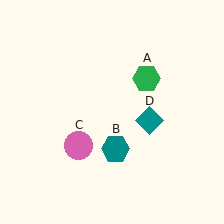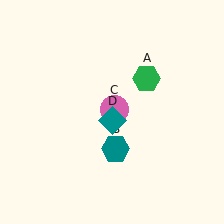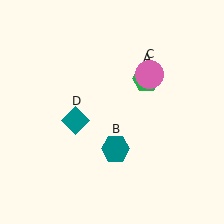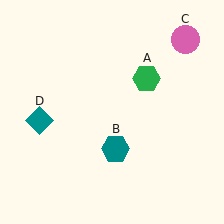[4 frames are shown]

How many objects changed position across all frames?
2 objects changed position: pink circle (object C), teal diamond (object D).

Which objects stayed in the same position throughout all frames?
Green hexagon (object A) and teal hexagon (object B) remained stationary.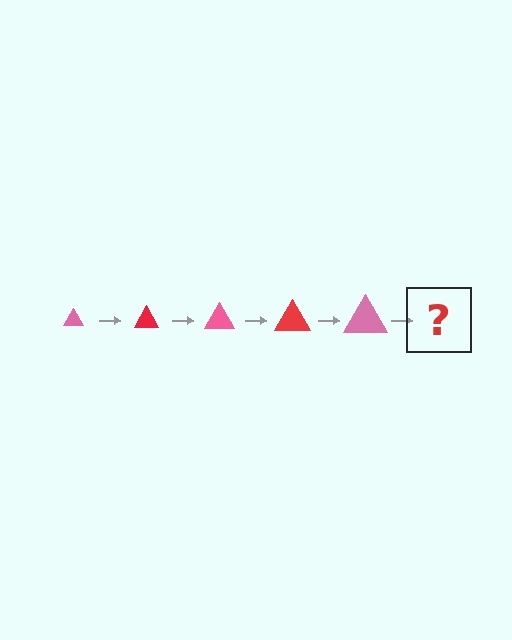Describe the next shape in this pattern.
It should be a red triangle, larger than the previous one.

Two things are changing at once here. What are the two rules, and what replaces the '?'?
The two rules are that the triangle grows larger each step and the color cycles through pink and red. The '?' should be a red triangle, larger than the previous one.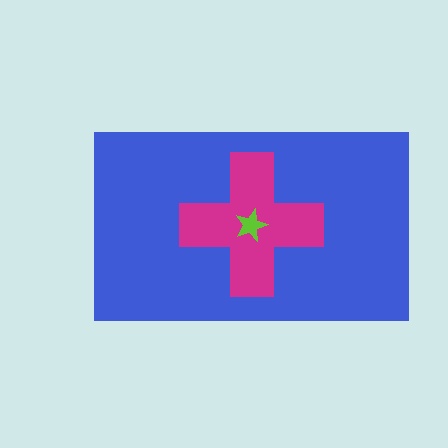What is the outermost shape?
The blue rectangle.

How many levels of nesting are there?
3.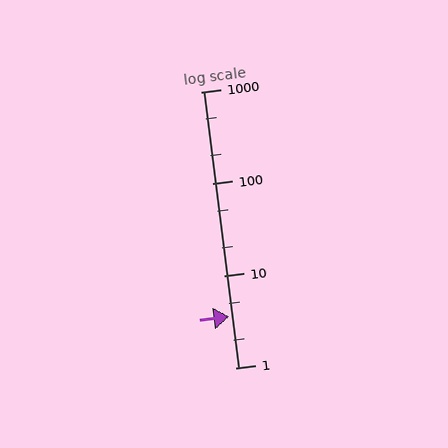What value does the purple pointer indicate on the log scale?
The pointer indicates approximately 3.6.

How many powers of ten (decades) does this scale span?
The scale spans 3 decades, from 1 to 1000.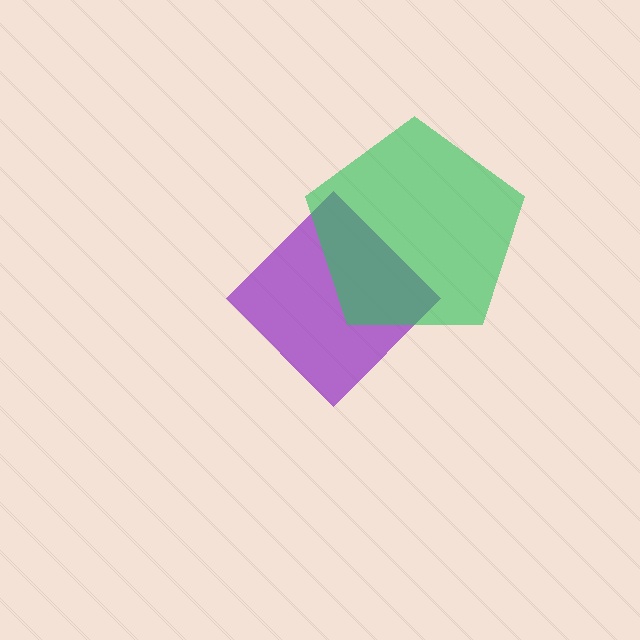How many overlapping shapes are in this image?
There are 2 overlapping shapes in the image.